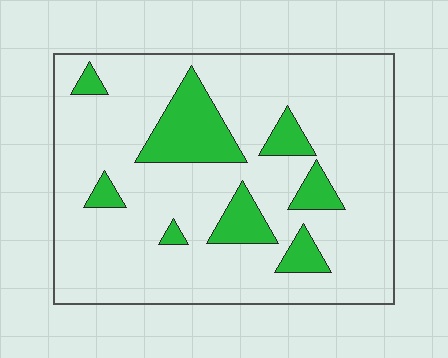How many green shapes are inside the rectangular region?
8.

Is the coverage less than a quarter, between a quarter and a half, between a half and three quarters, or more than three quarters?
Less than a quarter.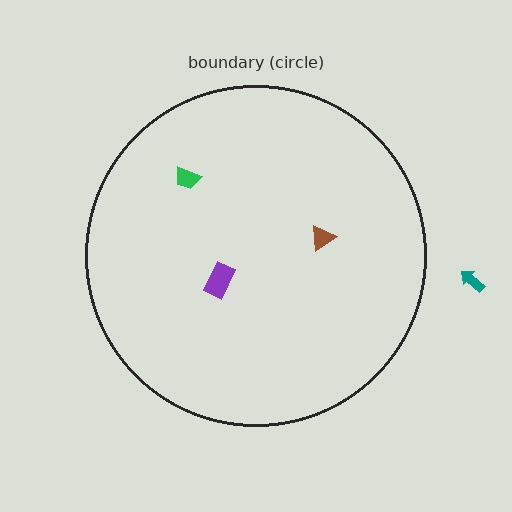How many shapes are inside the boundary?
3 inside, 1 outside.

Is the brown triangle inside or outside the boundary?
Inside.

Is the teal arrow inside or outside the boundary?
Outside.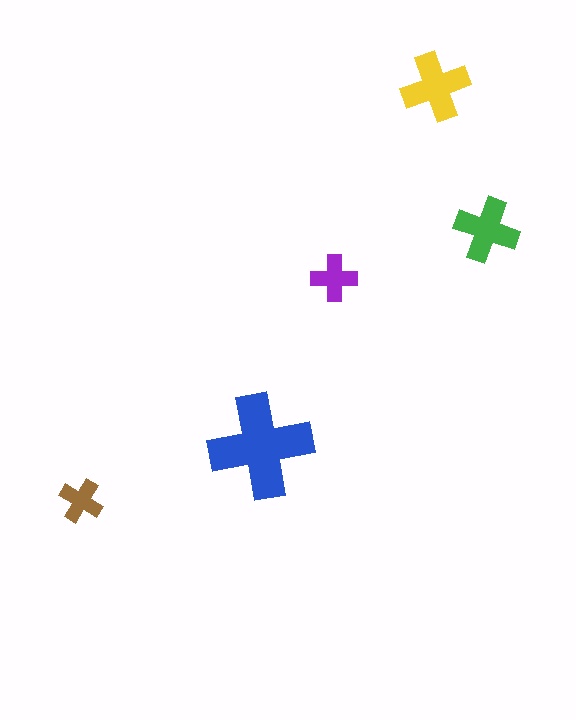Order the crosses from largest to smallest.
the blue one, the yellow one, the green one, the purple one, the brown one.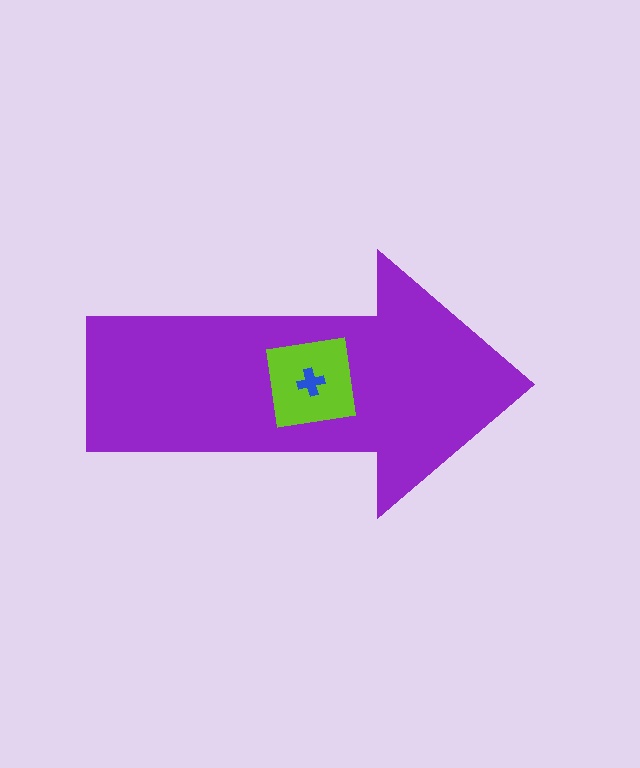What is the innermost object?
The blue cross.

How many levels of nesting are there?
3.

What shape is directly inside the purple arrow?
The lime square.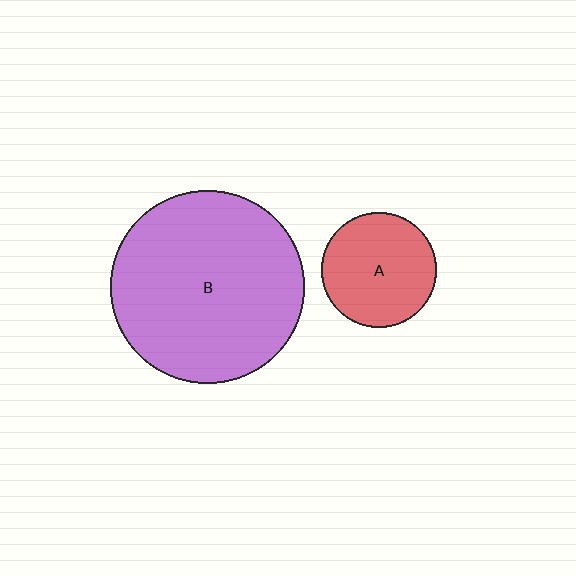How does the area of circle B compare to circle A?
Approximately 2.8 times.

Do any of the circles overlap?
No, none of the circles overlap.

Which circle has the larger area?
Circle B (purple).